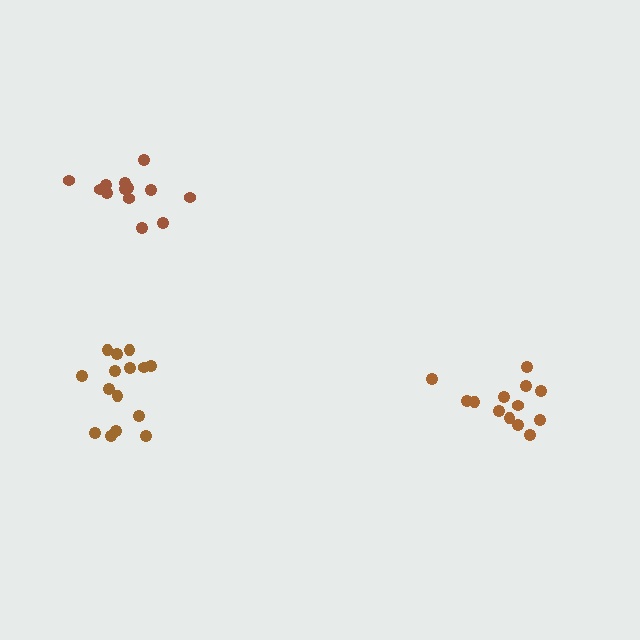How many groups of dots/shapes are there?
There are 3 groups.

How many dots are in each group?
Group 1: 13 dots, Group 2: 15 dots, Group 3: 14 dots (42 total).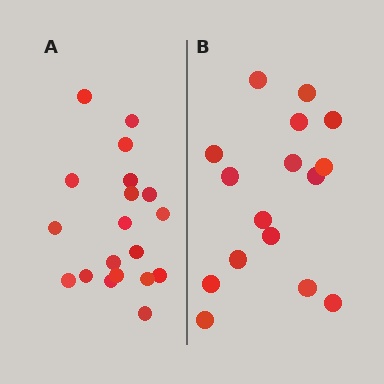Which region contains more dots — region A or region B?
Region A (the left region) has more dots.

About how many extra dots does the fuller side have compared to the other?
Region A has just a few more — roughly 2 or 3 more dots than region B.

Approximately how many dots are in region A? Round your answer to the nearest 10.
About 20 dots. (The exact count is 19, which rounds to 20.)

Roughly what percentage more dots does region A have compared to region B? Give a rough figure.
About 20% more.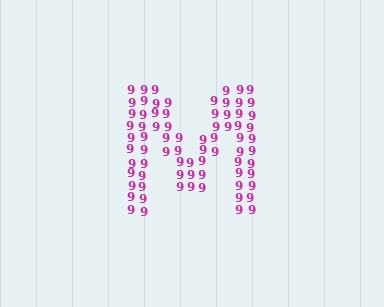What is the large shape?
The large shape is the letter M.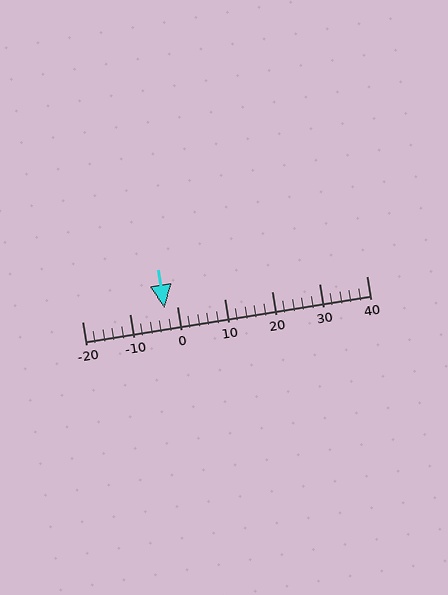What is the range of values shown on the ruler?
The ruler shows values from -20 to 40.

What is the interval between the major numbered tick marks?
The major tick marks are spaced 10 units apart.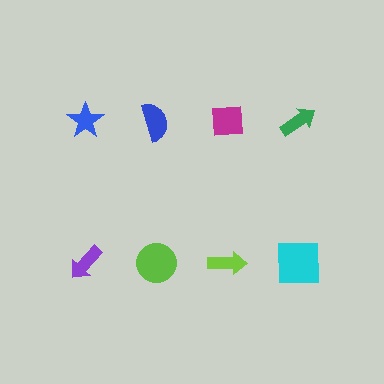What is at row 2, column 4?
A cyan square.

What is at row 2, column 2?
A lime circle.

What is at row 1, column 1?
A blue star.